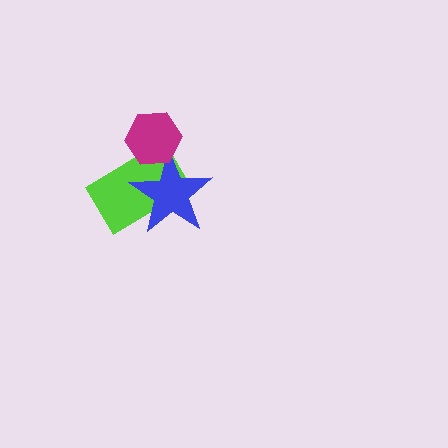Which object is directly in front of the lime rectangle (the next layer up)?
The blue star is directly in front of the lime rectangle.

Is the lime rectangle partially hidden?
Yes, it is partially covered by another shape.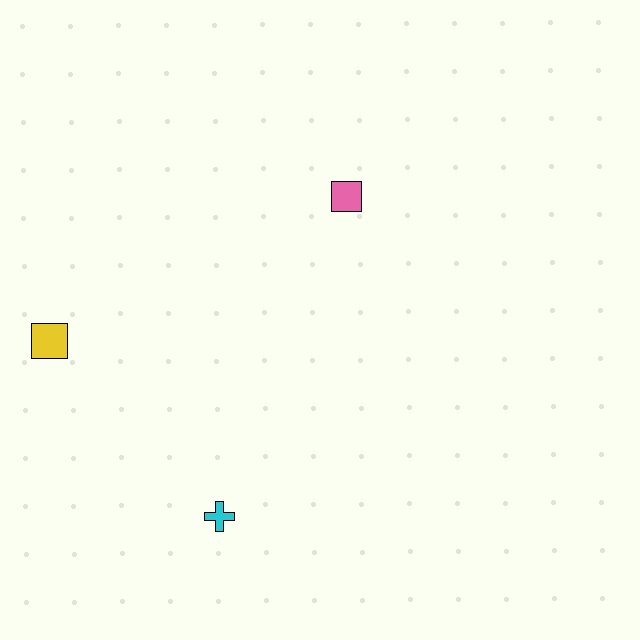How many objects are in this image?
There are 3 objects.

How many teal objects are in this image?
There are no teal objects.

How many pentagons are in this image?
There are no pentagons.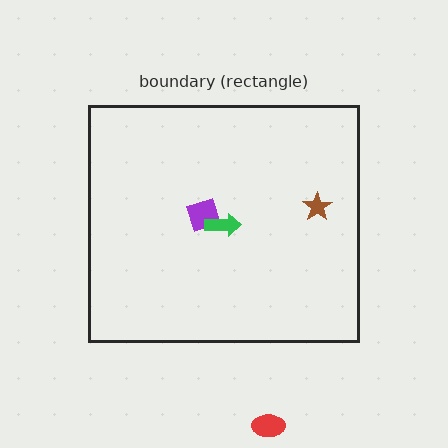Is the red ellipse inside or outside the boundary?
Outside.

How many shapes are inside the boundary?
3 inside, 1 outside.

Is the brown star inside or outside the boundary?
Inside.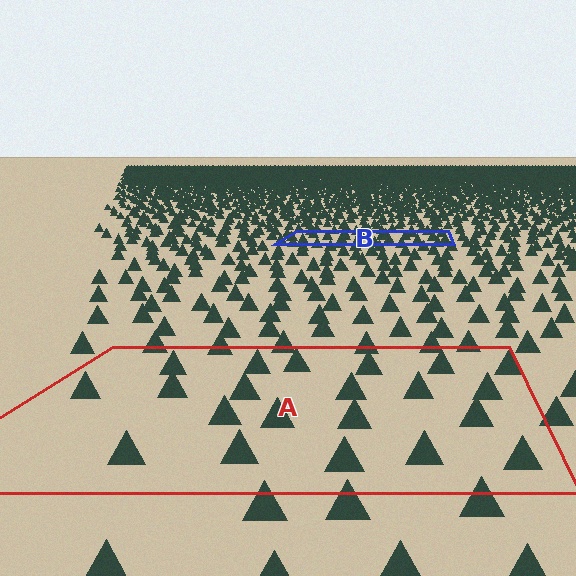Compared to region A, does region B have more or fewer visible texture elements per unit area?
Region B has more texture elements per unit area — they are packed more densely because it is farther away.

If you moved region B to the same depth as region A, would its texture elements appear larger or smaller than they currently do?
They would appear larger. At a closer depth, the same texture elements are projected at a bigger on-screen size.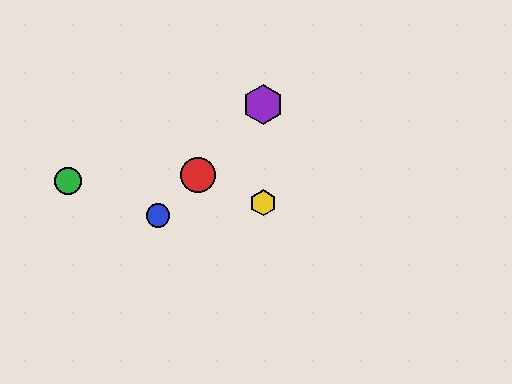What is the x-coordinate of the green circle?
The green circle is at x≈68.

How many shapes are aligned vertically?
2 shapes (the yellow hexagon, the purple hexagon) are aligned vertically.